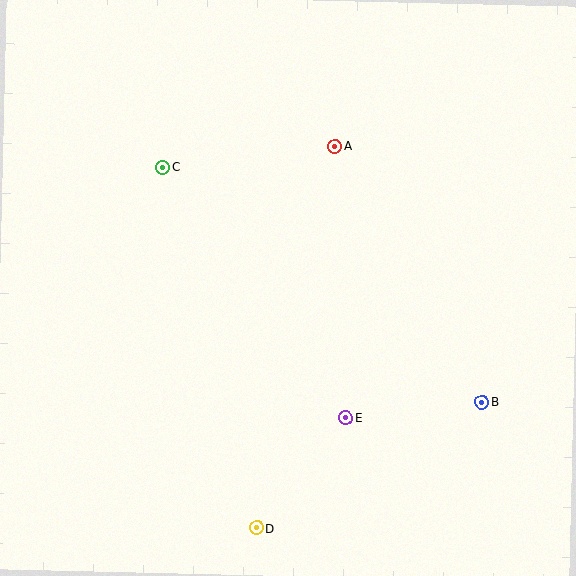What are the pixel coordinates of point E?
Point E is at (346, 418).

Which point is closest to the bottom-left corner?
Point D is closest to the bottom-left corner.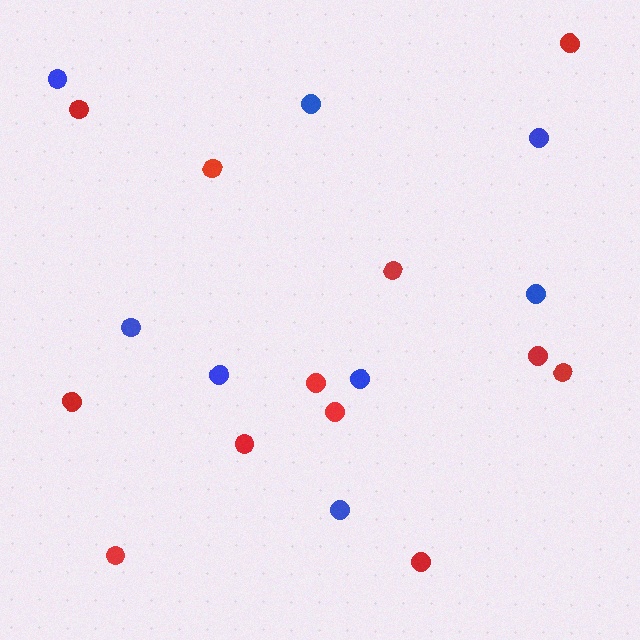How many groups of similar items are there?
There are 2 groups: one group of blue circles (8) and one group of red circles (12).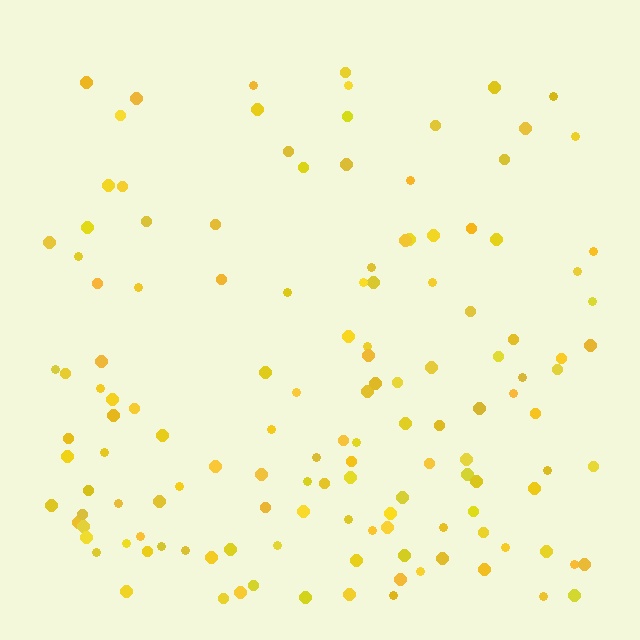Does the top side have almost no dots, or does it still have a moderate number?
Still a moderate number, just noticeably fewer than the bottom.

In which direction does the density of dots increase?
From top to bottom, with the bottom side densest.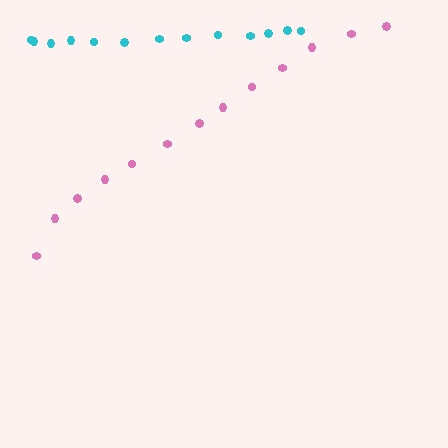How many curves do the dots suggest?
There are 2 distinct paths.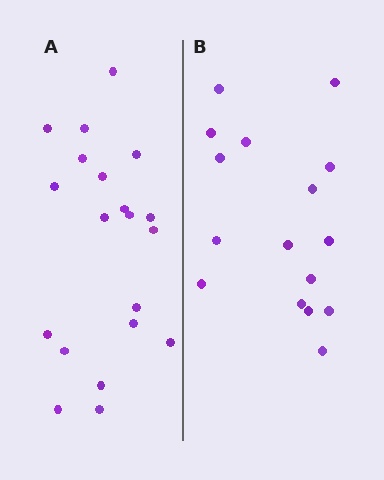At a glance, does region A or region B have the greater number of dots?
Region A (the left region) has more dots.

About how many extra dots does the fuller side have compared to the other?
Region A has about 4 more dots than region B.